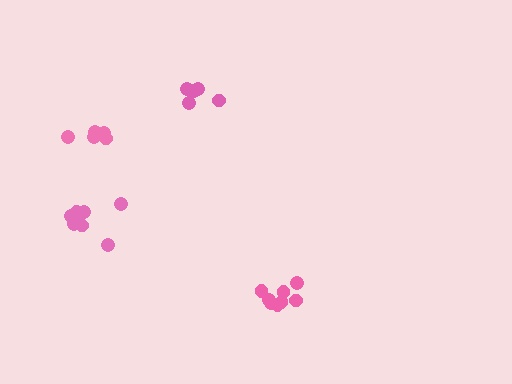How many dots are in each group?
Group 1: 10 dots, Group 2: 5 dots, Group 3: 8 dots, Group 4: 5 dots (28 total).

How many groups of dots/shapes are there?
There are 4 groups.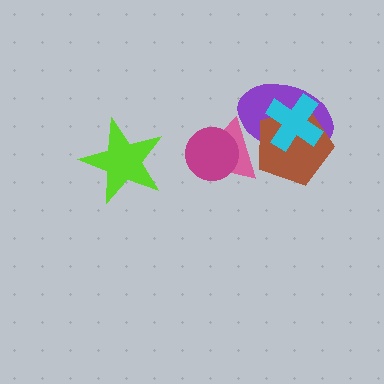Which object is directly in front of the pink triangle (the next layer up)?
The purple ellipse is directly in front of the pink triangle.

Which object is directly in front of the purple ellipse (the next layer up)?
The brown pentagon is directly in front of the purple ellipse.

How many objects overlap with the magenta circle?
1 object overlaps with the magenta circle.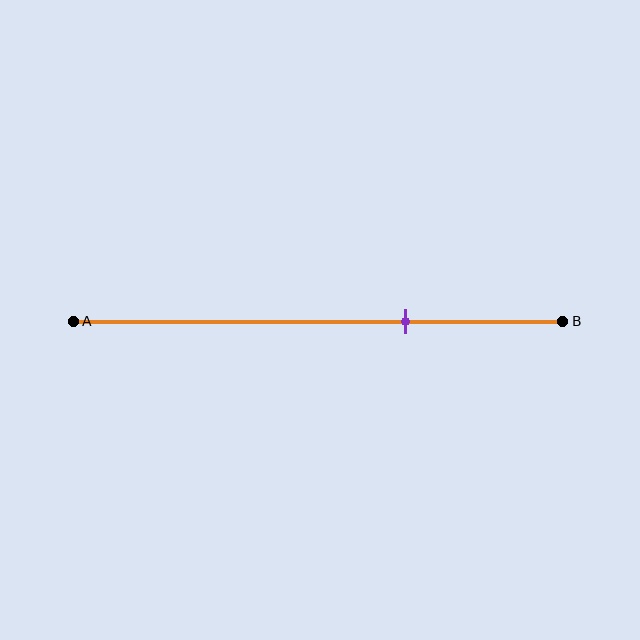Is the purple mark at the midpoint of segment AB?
No, the mark is at about 70% from A, not at the 50% midpoint.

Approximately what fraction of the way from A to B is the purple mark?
The purple mark is approximately 70% of the way from A to B.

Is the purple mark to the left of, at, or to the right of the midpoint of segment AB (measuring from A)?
The purple mark is to the right of the midpoint of segment AB.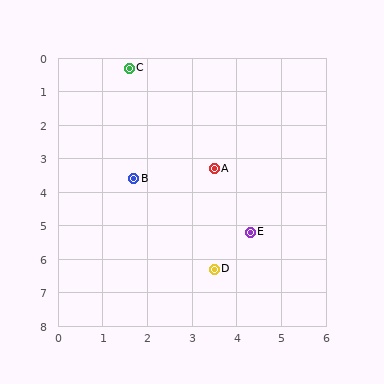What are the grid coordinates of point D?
Point D is at approximately (3.5, 6.3).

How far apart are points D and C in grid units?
Points D and C are about 6.3 grid units apart.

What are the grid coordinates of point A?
Point A is at approximately (3.5, 3.3).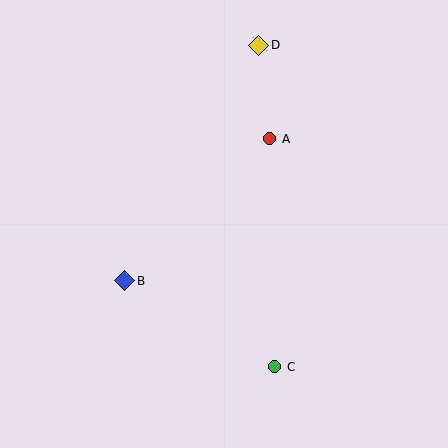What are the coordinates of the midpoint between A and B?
The midpoint between A and B is at (197, 210).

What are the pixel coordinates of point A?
Point A is at (270, 139).